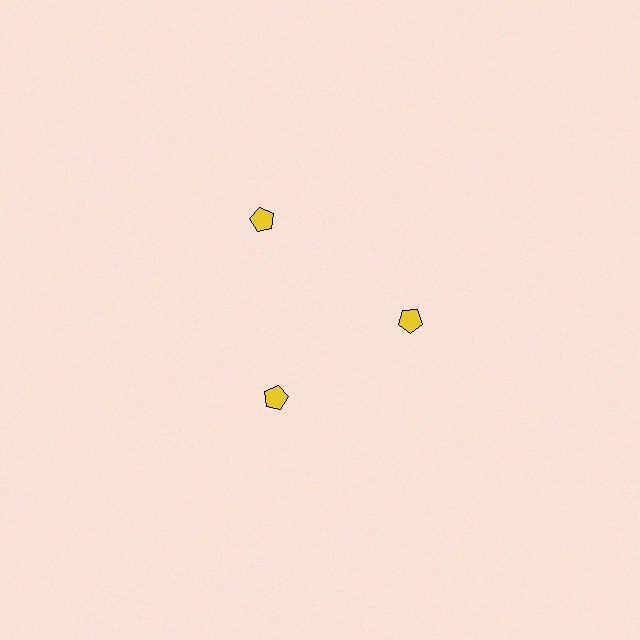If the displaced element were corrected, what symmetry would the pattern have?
It would have 3-fold rotational symmetry — the pattern would map onto itself every 120 degrees.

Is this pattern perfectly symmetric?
No. The 3 yellow pentagons are arranged in a ring, but one element near the 11 o'clock position is pushed outward from the center, breaking the 3-fold rotational symmetry.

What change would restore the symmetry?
The symmetry would be restored by moving it inward, back onto the ring so that all 3 pentagons sit at equal angles and equal distance from the center.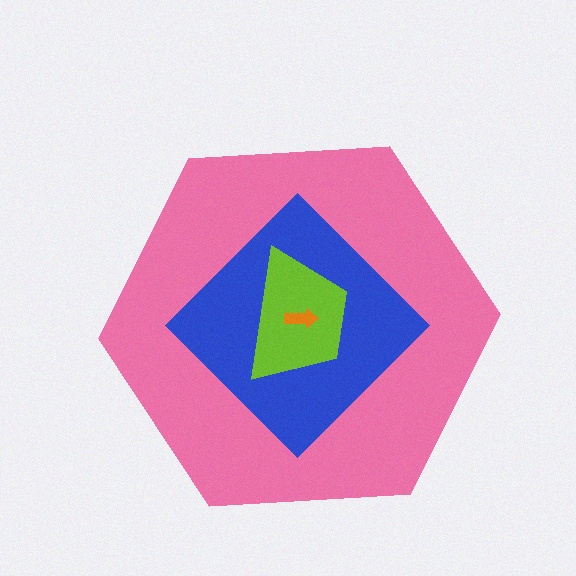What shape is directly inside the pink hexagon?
The blue diamond.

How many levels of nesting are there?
4.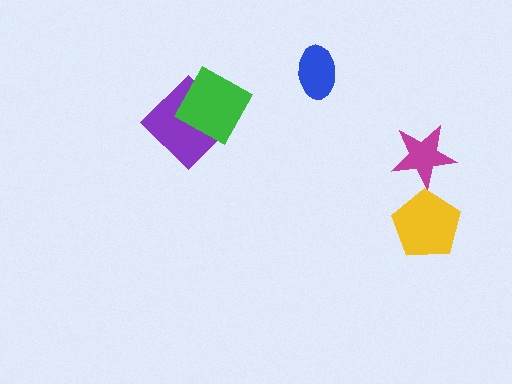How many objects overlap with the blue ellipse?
0 objects overlap with the blue ellipse.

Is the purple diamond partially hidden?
Yes, it is partially covered by another shape.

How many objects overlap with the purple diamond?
1 object overlaps with the purple diamond.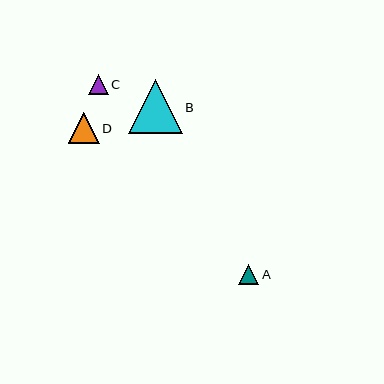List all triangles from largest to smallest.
From largest to smallest: B, D, C, A.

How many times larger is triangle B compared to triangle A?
Triangle B is approximately 2.7 times the size of triangle A.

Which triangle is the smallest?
Triangle A is the smallest with a size of approximately 20 pixels.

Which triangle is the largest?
Triangle B is the largest with a size of approximately 54 pixels.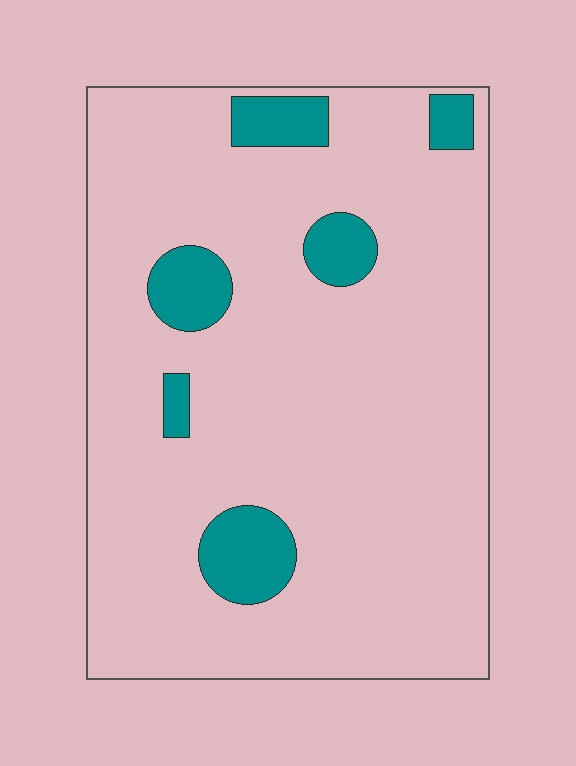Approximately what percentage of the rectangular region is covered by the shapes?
Approximately 10%.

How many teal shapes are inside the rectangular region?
6.